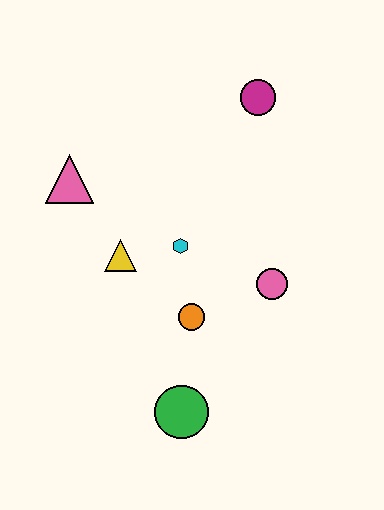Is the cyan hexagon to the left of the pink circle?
Yes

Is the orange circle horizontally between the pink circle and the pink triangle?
Yes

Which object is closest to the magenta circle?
The cyan hexagon is closest to the magenta circle.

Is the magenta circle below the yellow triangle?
No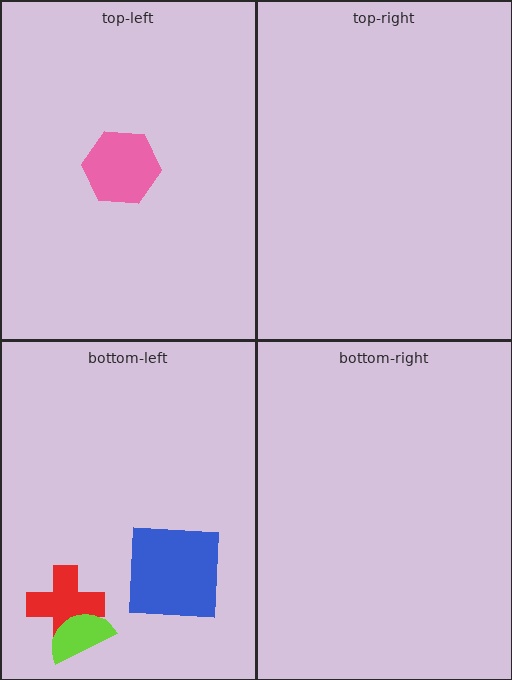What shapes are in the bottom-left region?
The blue square, the red cross, the lime semicircle.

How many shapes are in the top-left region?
1.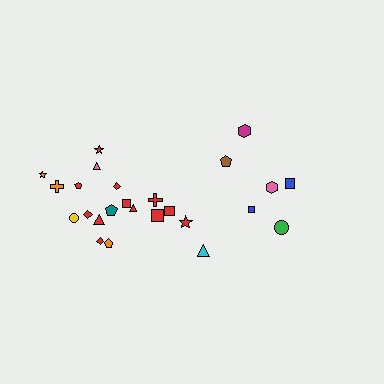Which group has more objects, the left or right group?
The left group.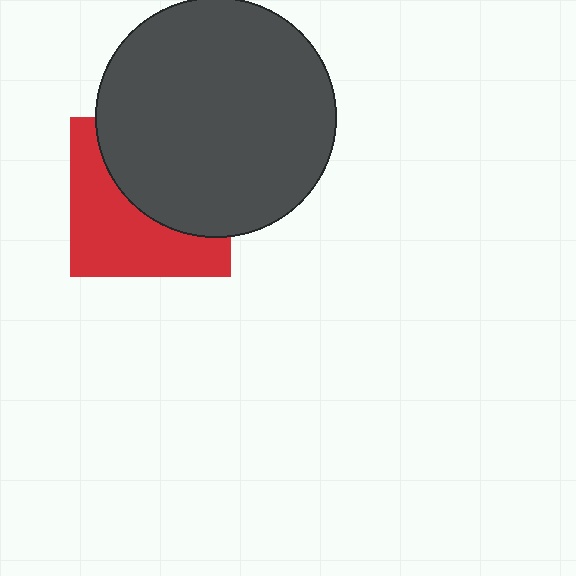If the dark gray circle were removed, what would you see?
You would see the complete red square.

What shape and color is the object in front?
The object in front is a dark gray circle.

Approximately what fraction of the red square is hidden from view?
Roughly 51% of the red square is hidden behind the dark gray circle.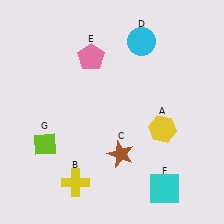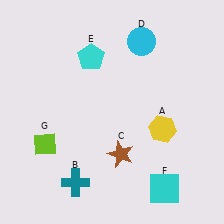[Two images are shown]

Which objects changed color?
B changed from yellow to teal. E changed from pink to cyan.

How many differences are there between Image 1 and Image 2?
There are 2 differences between the two images.